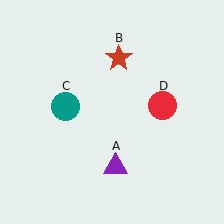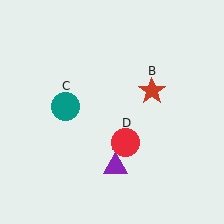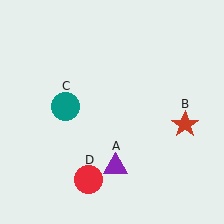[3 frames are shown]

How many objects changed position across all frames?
2 objects changed position: red star (object B), red circle (object D).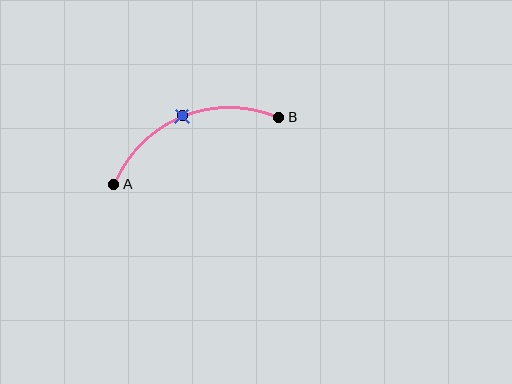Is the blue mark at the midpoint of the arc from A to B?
Yes. The blue mark lies on the arc at equal arc-length from both A and B — it is the arc midpoint.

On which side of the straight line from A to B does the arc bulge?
The arc bulges above the straight line connecting A and B.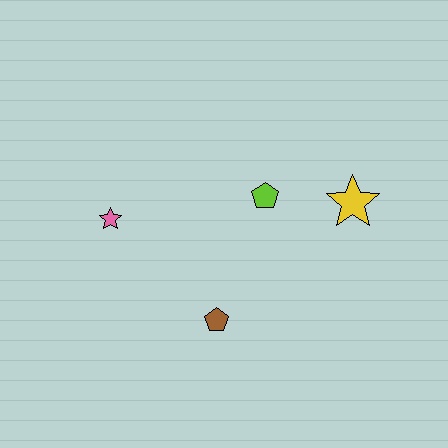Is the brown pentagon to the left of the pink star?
No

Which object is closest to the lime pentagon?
The yellow star is closest to the lime pentagon.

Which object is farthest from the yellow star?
The pink star is farthest from the yellow star.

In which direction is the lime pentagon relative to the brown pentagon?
The lime pentagon is above the brown pentagon.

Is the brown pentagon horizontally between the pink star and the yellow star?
Yes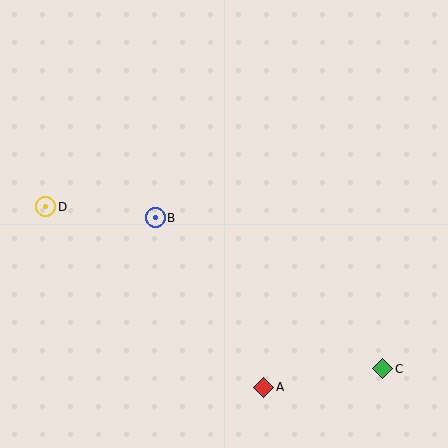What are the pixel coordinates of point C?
Point C is at (383, 369).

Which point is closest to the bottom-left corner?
Point D is closest to the bottom-left corner.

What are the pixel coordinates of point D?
Point D is at (46, 207).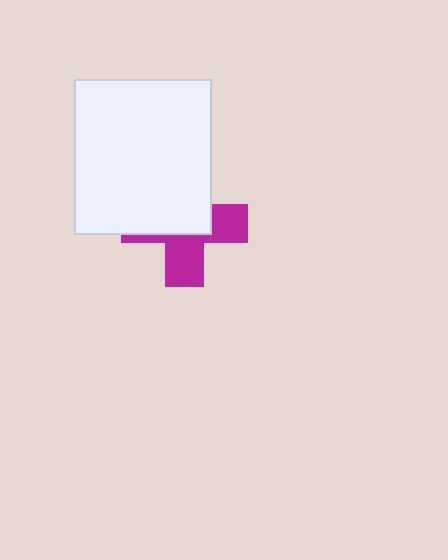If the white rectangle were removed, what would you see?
You would see the complete magenta cross.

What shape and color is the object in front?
The object in front is a white rectangle.